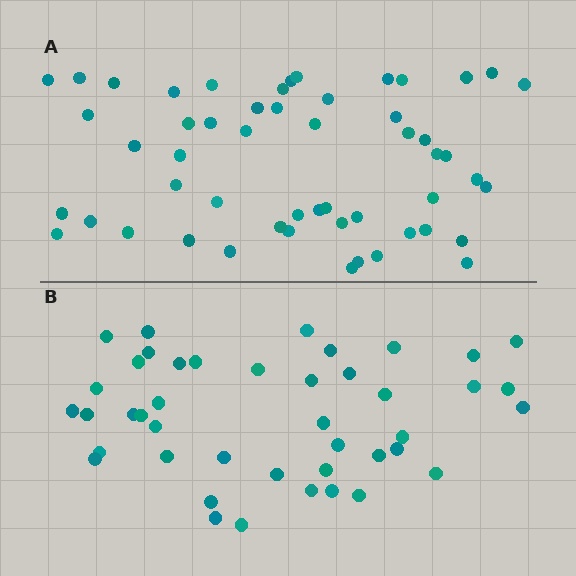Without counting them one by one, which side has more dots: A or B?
Region A (the top region) has more dots.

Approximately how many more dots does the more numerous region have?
Region A has roughly 10 or so more dots than region B.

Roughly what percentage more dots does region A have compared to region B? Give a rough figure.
About 25% more.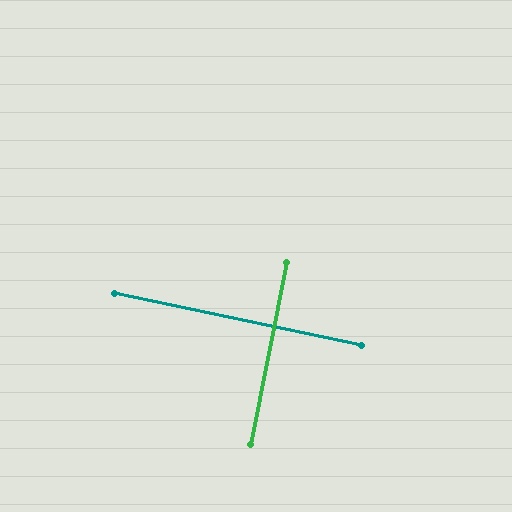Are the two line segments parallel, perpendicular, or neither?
Perpendicular — they meet at approximately 89°.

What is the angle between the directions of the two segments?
Approximately 89 degrees.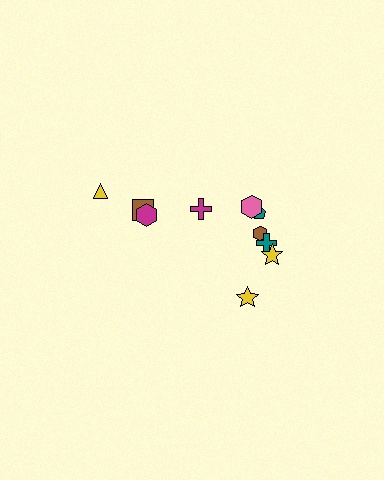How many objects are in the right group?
There are 6 objects.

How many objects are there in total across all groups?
There are 10 objects.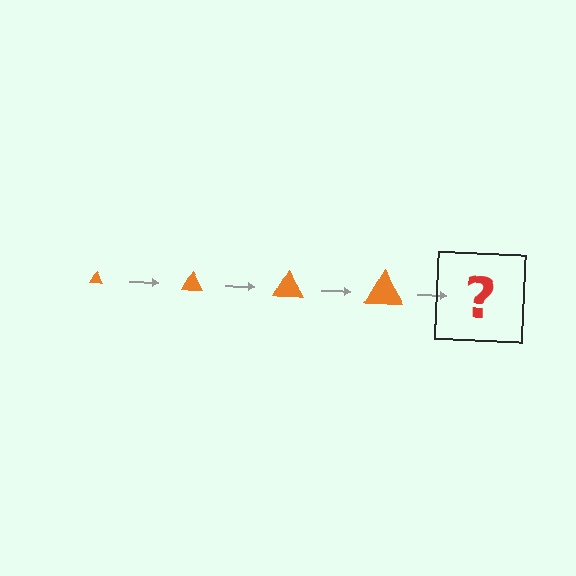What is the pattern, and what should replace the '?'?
The pattern is that the triangle gets progressively larger each step. The '?' should be an orange triangle, larger than the previous one.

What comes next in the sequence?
The next element should be an orange triangle, larger than the previous one.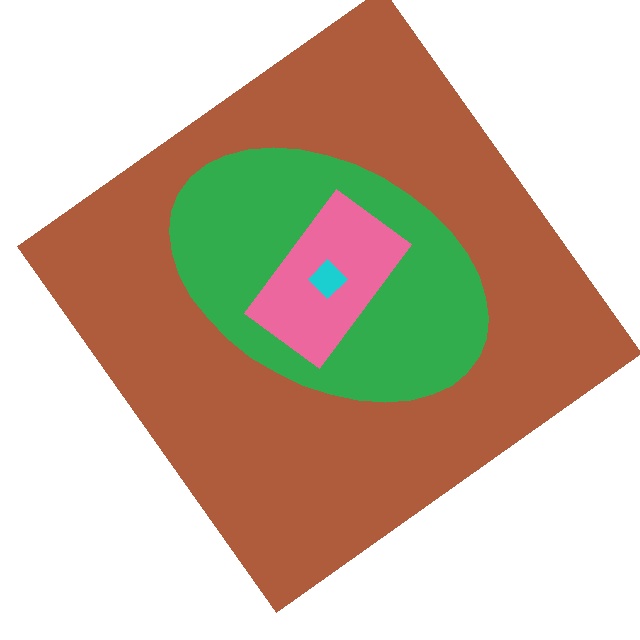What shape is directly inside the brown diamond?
The green ellipse.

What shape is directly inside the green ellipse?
The pink rectangle.